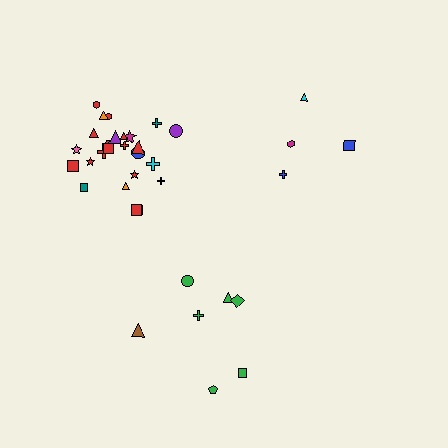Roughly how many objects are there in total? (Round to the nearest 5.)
Roughly 35 objects in total.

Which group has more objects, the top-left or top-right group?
The top-left group.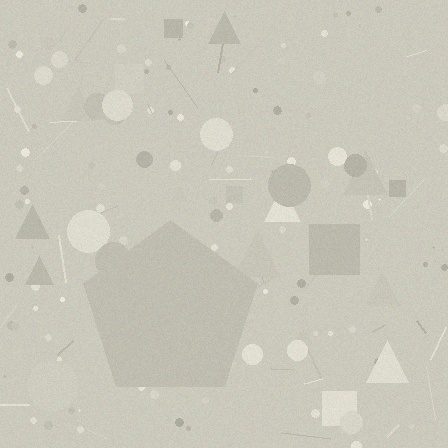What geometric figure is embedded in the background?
A pentagon is embedded in the background.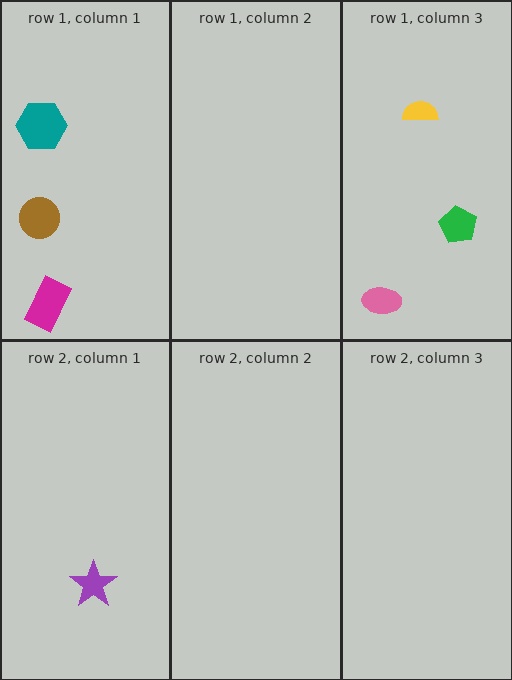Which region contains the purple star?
The row 2, column 1 region.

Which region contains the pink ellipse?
The row 1, column 3 region.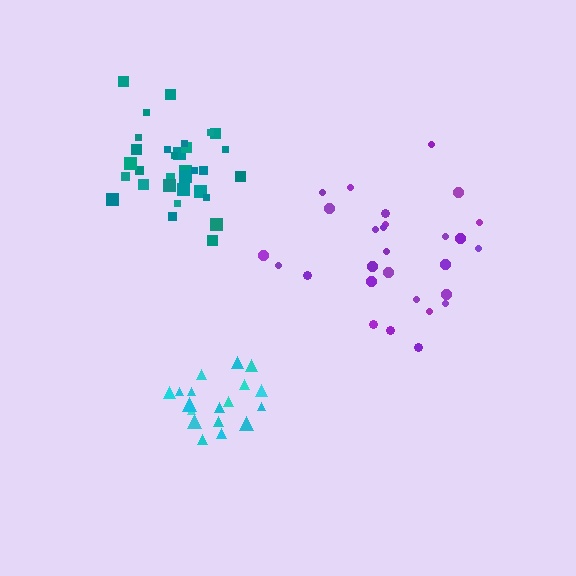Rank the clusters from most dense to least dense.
cyan, teal, purple.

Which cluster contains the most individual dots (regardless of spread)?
Teal (32).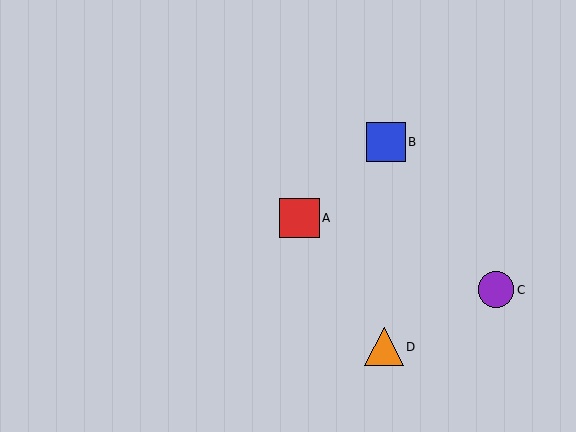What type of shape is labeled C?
Shape C is a purple circle.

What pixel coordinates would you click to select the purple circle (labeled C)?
Click at (496, 290) to select the purple circle C.